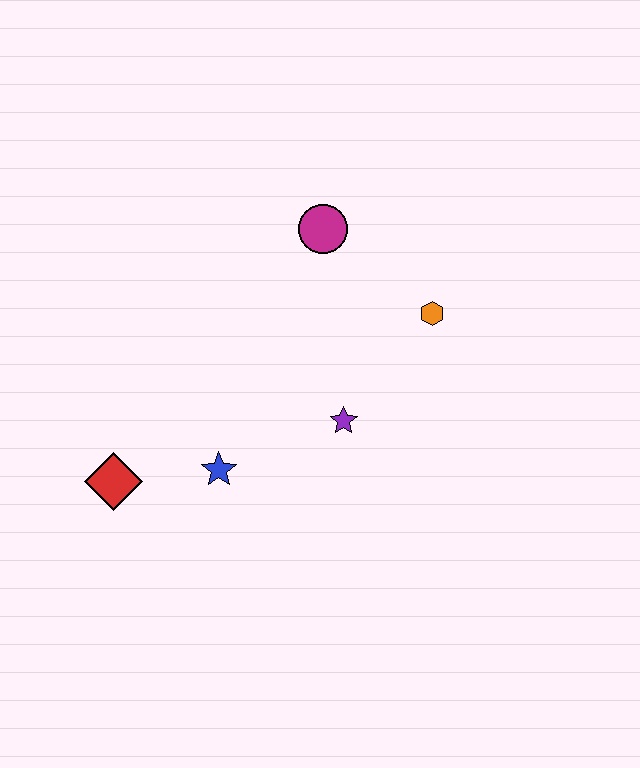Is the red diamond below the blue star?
Yes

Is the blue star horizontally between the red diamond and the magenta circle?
Yes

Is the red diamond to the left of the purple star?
Yes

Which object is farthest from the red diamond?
The orange hexagon is farthest from the red diamond.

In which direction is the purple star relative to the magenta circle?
The purple star is below the magenta circle.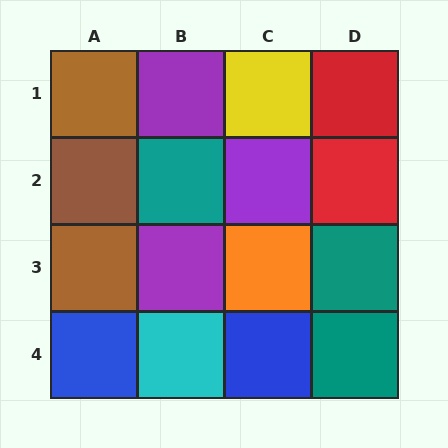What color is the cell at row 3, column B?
Purple.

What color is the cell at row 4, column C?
Blue.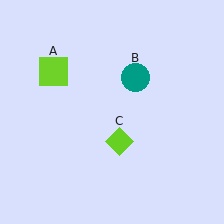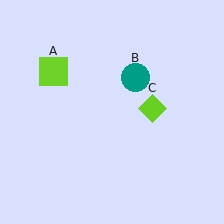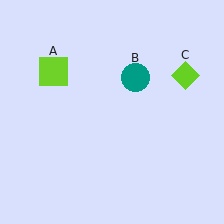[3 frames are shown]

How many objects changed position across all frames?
1 object changed position: lime diamond (object C).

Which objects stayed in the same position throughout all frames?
Lime square (object A) and teal circle (object B) remained stationary.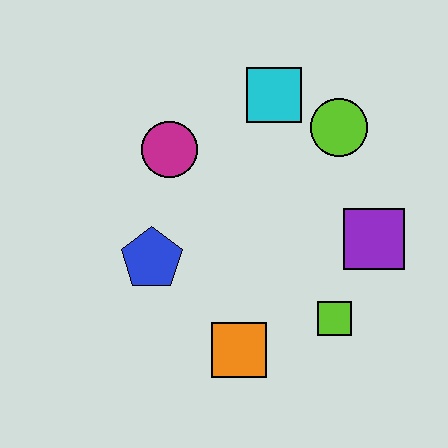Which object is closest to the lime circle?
The cyan square is closest to the lime circle.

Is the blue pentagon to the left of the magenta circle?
Yes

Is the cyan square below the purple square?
No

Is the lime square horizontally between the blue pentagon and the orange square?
No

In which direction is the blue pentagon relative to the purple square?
The blue pentagon is to the left of the purple square.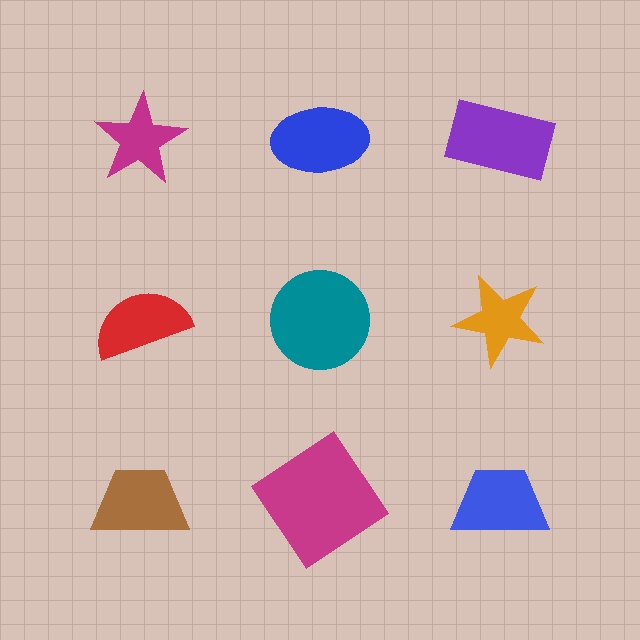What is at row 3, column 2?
A magenta diamond.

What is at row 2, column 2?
A teal circle.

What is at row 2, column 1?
A red semicircle.